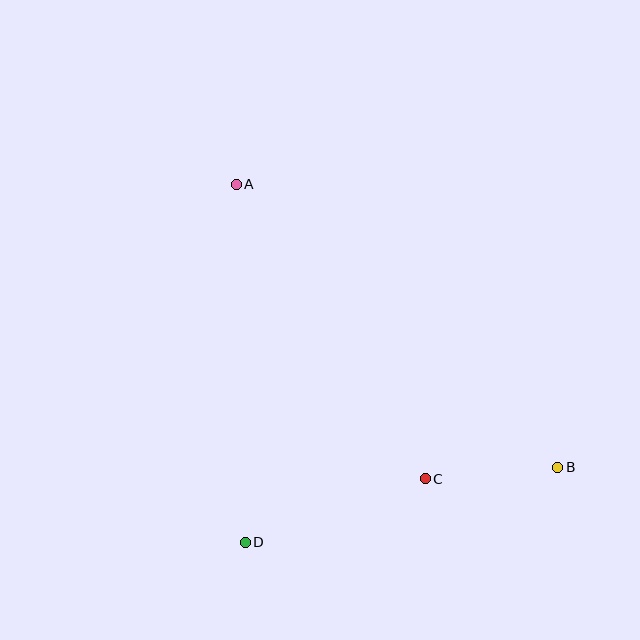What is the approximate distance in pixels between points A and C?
The distance between A and C is approximately 350 pixels.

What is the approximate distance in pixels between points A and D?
The distance between A and D is approximately 358 pixels.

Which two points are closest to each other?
Points B and C are closest to each other.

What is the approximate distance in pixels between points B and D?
The distance between B and D is approximately 321 pixels.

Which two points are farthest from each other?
Points A and B are farthest from each other.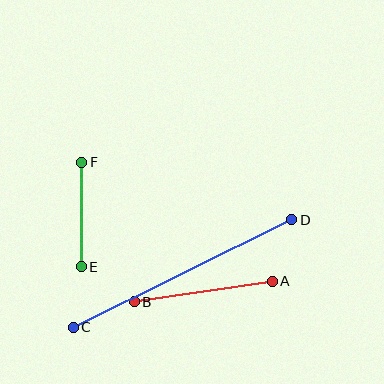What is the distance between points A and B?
The distance is approximately 139 pixels.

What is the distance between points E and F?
The distance is approximately 105 pixels.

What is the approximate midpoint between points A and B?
The midpoint is at approximately (203, 291) pixels.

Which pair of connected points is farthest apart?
Points C and D are farthest apart.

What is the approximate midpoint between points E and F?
The midpoint is at approximately (81, 215) pixels.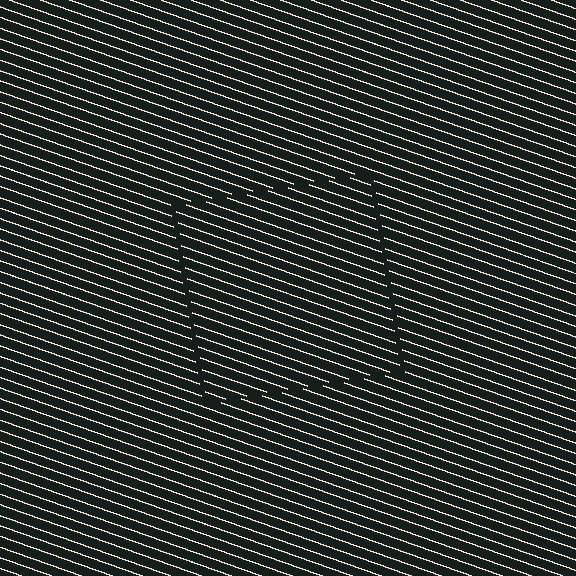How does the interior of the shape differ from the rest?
The interior of the shape contains the same grating, shifted by half a period — the contour is defined by the phase discontinuity where line-ends from the inner and outer gratings abut.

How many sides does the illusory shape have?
4 sides — the line-ends trace a square.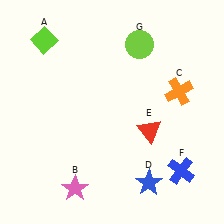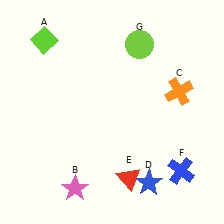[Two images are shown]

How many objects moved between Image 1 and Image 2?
1 object moved between the two images.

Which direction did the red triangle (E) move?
The red triangle (E) moved down.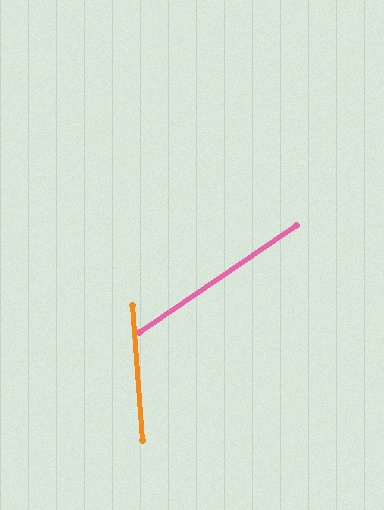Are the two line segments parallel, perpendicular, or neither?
Neither parallel nor perpendicular — they differ by about 60°.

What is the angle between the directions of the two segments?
Approximately 60 degrees.